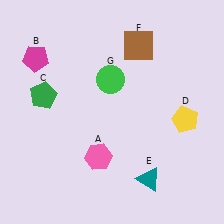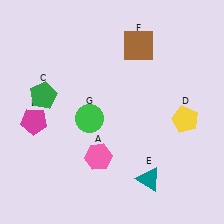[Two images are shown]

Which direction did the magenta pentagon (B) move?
The magenta pentagon (B) moved down.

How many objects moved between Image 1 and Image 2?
2 objects moved between the two images.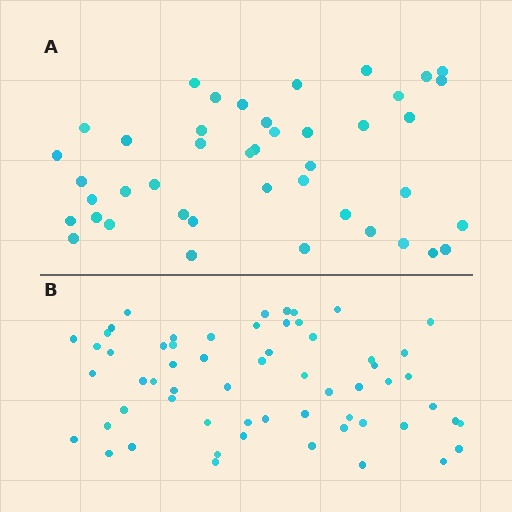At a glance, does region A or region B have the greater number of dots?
Region B (the bottom region) has more dots.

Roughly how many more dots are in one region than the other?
Region B has approximately 15 more dots than region A.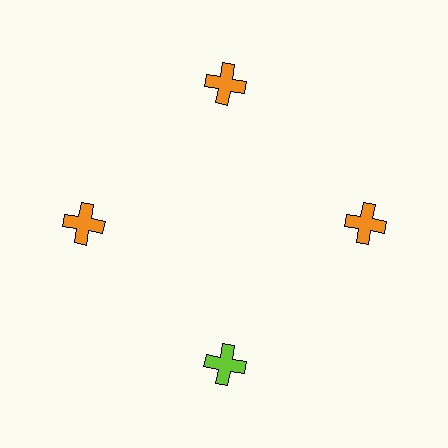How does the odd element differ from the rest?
It has a different color: lime instead of orange.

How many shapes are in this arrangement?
There are 4 shapes arranged in a ring pattern.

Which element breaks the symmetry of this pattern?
The lime cross at roughly the 6 o'clock position breaks the symmetry. All other shapes are orange crosses.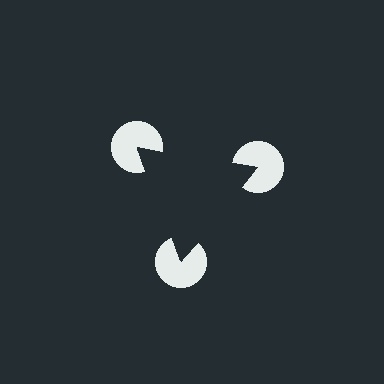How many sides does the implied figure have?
3 sides.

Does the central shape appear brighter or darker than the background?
It typically appears slightly darker than the background, even though no actual brightness change is drawn.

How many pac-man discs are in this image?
There are 3 — one at each vertex of the illusory triangle.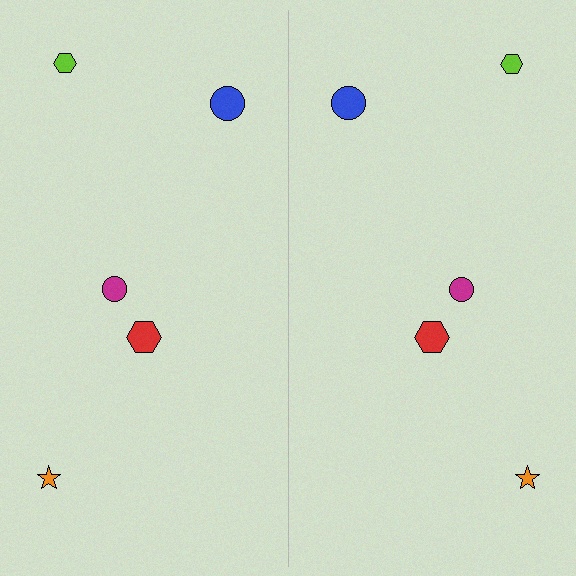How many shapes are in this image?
There are 10 shapes in this image.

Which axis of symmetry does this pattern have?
The pattern has a vertical axis of symmetry running through the center of the image.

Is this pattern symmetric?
Yes, this pattern has bilateral (reflection) symmetry.